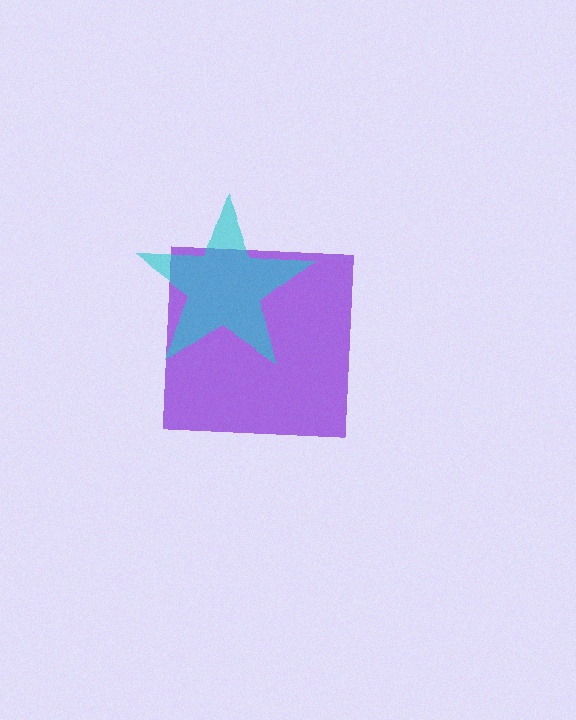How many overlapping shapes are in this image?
There are 2 overlapping shapes in the image.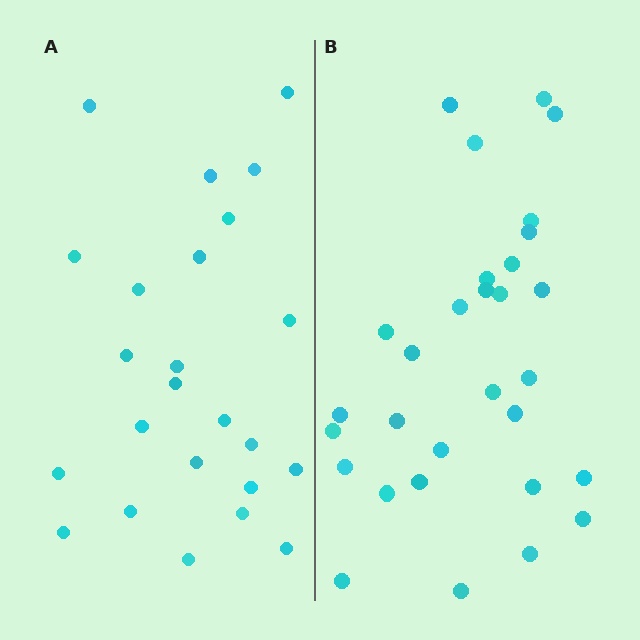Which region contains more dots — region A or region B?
Region B (the right region) has more dots.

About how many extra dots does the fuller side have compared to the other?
Region B has about 6 more dots than region A.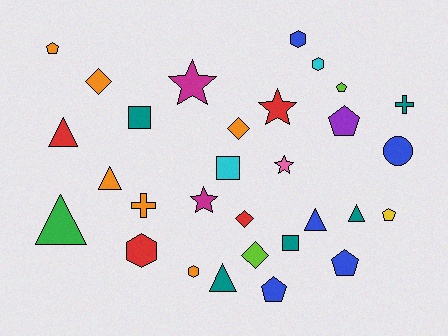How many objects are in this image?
There are 30 objects.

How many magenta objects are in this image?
There are 2 magenta objects.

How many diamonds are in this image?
There are 4 diamonds.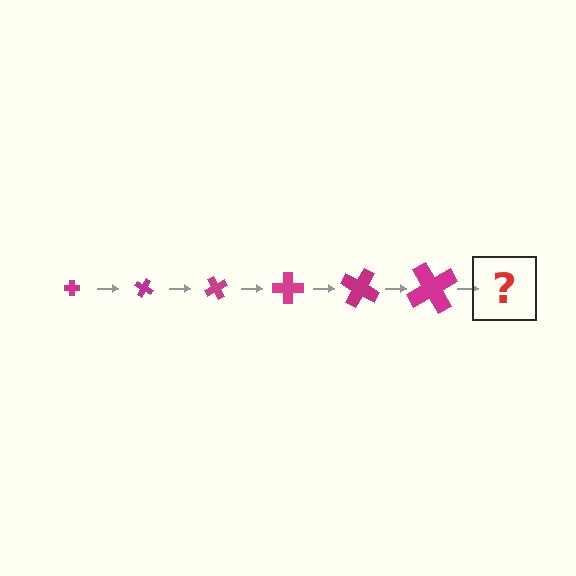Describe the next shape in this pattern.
It should be a cross, larger than the previous one and rotated 180 degrees from the start.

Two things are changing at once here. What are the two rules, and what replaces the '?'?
The two rules are that the cross grows larger each step and it rotates 30 degrees each step. The '?' should be a cross, larger than the previous one and rotated 180 degrees from the start.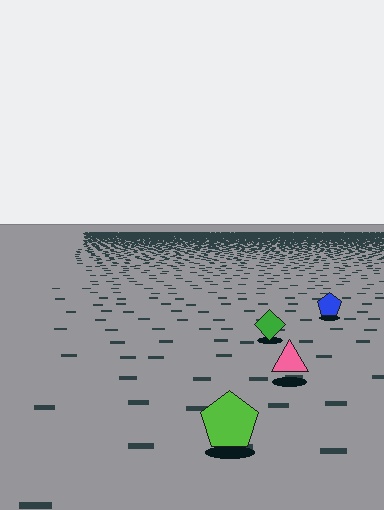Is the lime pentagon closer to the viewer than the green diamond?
Yes. The lime pentagon is closer — you can tell from the texture gradient: the ground texture is coarser near it.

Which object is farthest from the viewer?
The blue pentagon is farthest from the viewer. It appears smaller and the ground texture around it is denser.